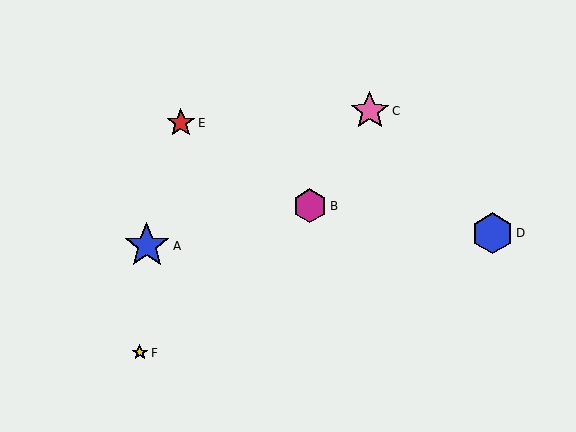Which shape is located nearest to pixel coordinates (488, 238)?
The blue hexagon (labeled D) at (492, 233) is nearest to that location.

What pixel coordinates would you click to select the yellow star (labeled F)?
Click at (140, 353) to select the yellow star F.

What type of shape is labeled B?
Shape B is a magenta hexagon.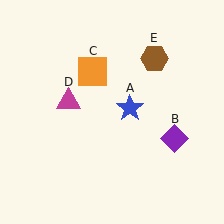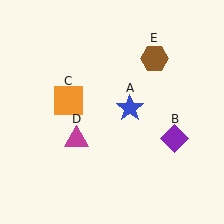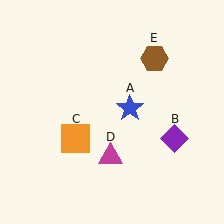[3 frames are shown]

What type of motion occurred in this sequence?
The orange square (object C), magenta triangle (object D) rotated counterclockwise around the center of the scene.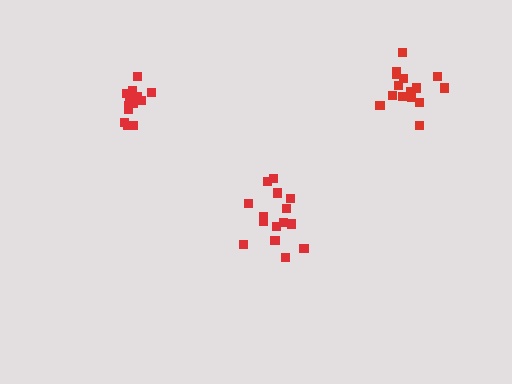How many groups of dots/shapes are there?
There are 3 groups.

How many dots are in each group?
Group 1: 15 dots, Group 2: 14 dots, Group 3: 15 dots (44 total).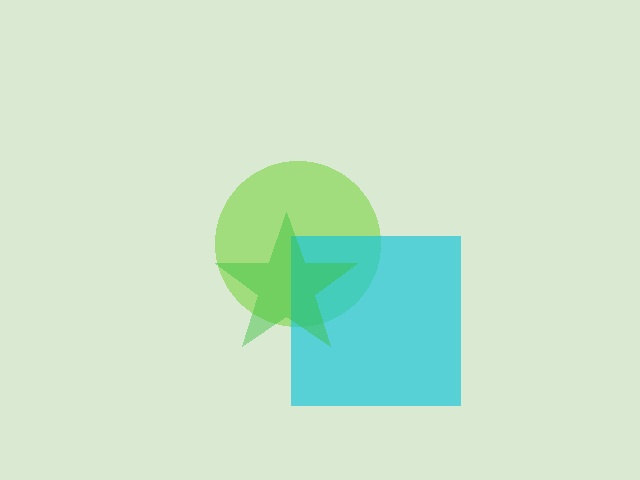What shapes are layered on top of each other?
The layered shapes are: a lime circle, a cyan square, a green star.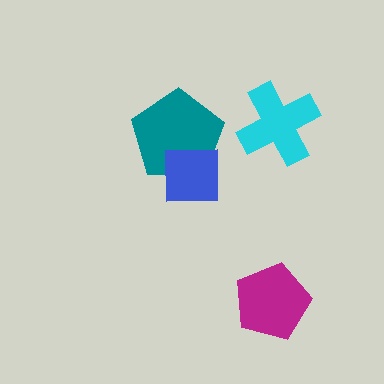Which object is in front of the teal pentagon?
The blue square is in front of the teal pentagon.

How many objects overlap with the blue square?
1 object overlaps with the blue square.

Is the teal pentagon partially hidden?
Yes, it is partially covered by another shape.